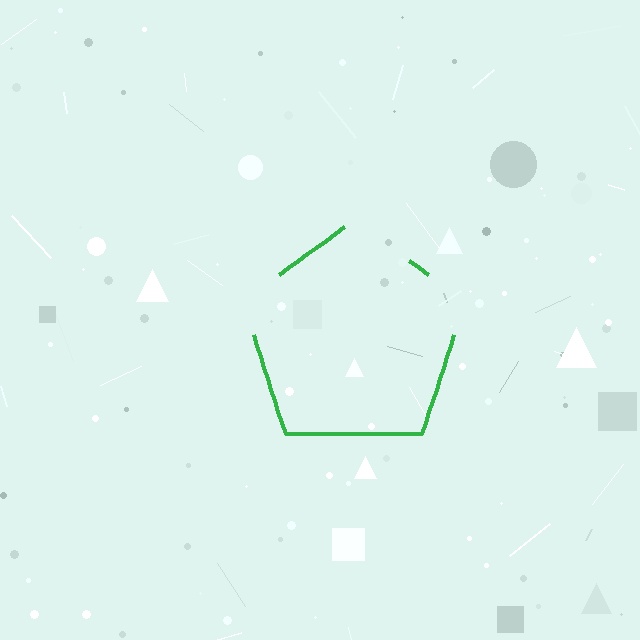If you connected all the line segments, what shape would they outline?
They would outline a pentagon.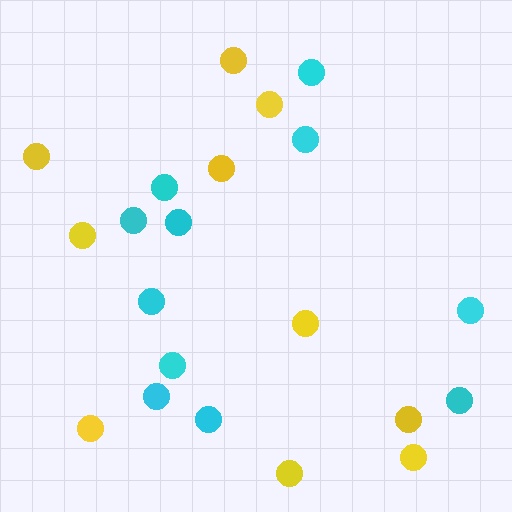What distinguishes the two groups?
There are 2 groups: one group of cyan circles (11) and one group of yellow circles (10).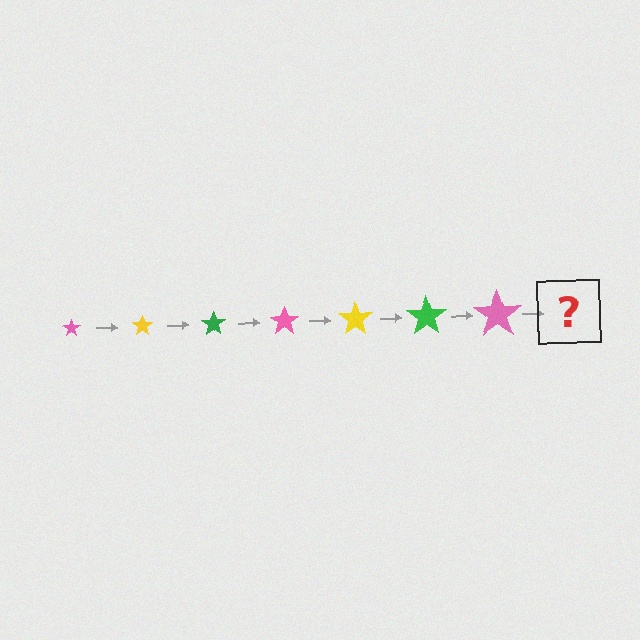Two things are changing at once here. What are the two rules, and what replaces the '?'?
The two rules are that the star grows larger each step and the color cycles through pink, yellow, and green. The '?' should be a yellow star, larger than the previous one.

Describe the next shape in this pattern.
It should be a yellow star, larger than the previous one.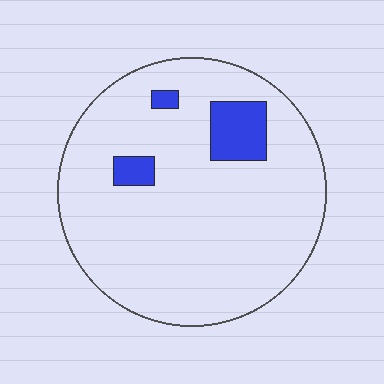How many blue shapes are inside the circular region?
3.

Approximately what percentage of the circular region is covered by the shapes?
Approximately 10%.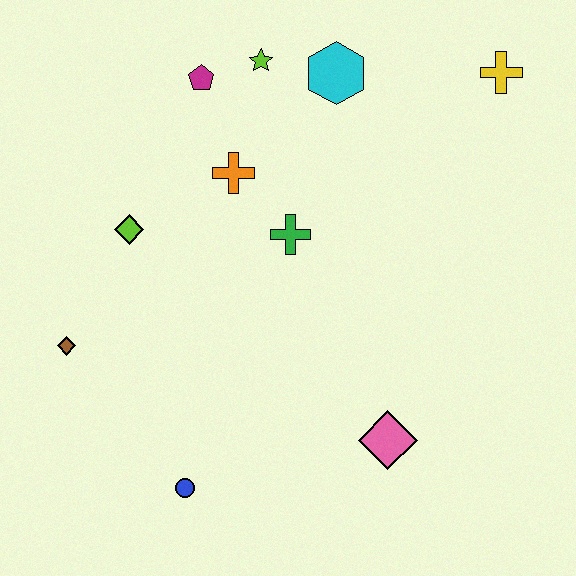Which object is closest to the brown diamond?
The lime diamond is closest to the brown diamond.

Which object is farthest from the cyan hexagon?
The blue circle is farthest from the cyan hexagon.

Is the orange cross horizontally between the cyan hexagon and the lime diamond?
Yes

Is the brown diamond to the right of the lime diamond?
No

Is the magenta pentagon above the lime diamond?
Yes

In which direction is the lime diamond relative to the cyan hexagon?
The lime diamond is to the left of the cyan hexagon.